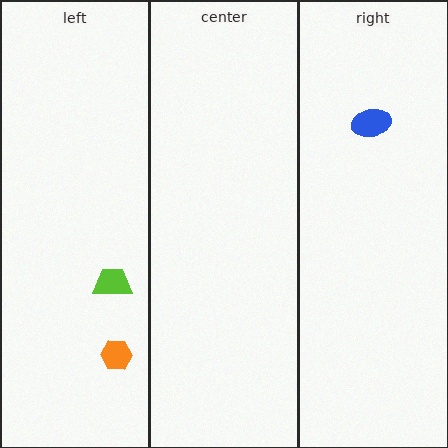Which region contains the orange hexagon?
The left region.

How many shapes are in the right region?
1.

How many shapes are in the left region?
2.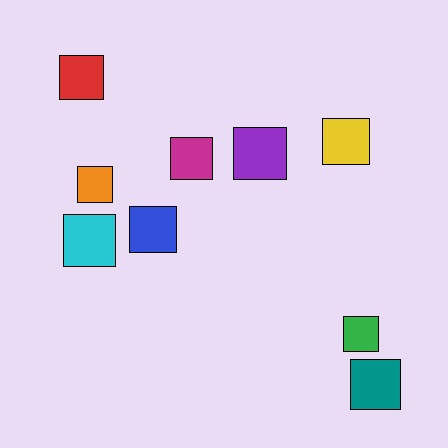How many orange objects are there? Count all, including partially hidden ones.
There is 1 orange object.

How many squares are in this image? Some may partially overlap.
There are 9 squares.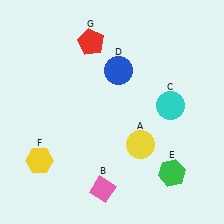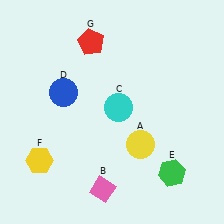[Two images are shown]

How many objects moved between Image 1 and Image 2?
2 objects moved between the two images.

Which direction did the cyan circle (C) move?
The cyan circle (C) moved left.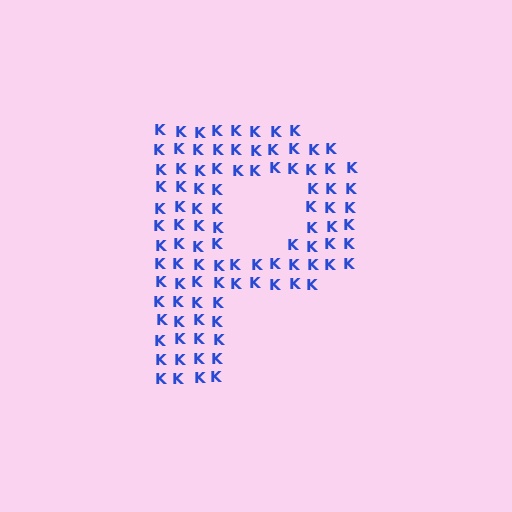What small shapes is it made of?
It is made of small letter K's.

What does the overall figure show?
The overall figure shows the letter P.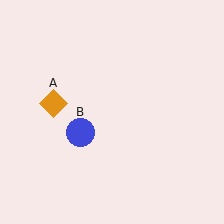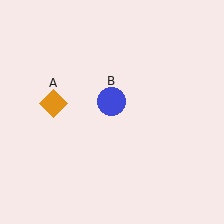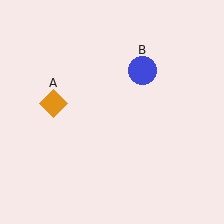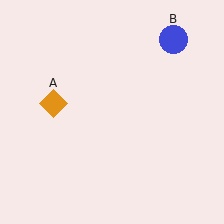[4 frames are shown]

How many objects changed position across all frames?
1 object changed position: blue circle (object B).